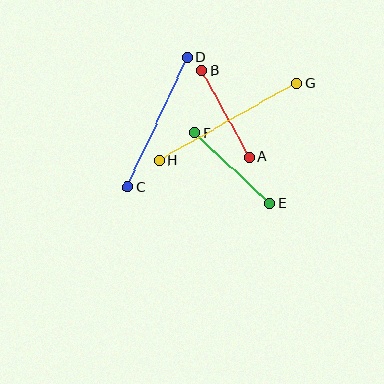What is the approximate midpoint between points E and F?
The midpoint is at approximately (232, 168) pixels.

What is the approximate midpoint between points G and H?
The midpoint is at approximately (228, 122) pixels.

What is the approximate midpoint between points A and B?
The midpoint is at approximately (226, 114) pixels.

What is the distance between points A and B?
The distance is approximately 98 pixels.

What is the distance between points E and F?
The distance is approximately 104 pixels.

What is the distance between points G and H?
The distance is approximately 157 pixels.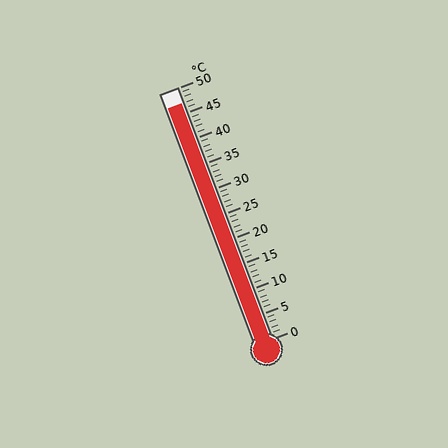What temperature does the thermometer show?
The thermometer shows approximately 47°C.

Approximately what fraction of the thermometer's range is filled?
The thermometer is filled to approximately 95% of its range.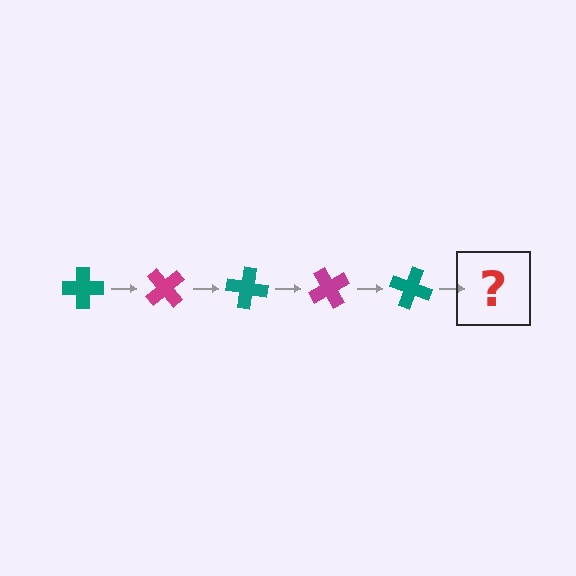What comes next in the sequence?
The next element should be a magenta cross, rotated 250 degrees from the start.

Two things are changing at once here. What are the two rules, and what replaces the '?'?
The two rules are that it rotates 50 degrees each step and the color cycles through teal and magenta. The '?' should be a magenta cross, rotated 250 degrees from the start.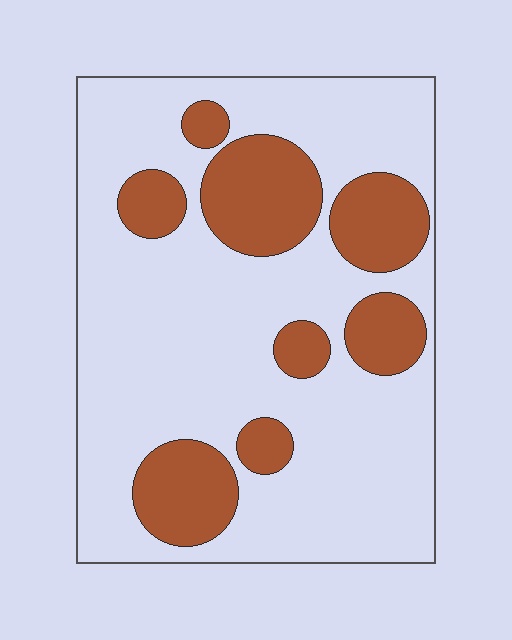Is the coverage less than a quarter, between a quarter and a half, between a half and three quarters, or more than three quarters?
Between a quarter and a half.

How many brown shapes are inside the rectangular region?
8.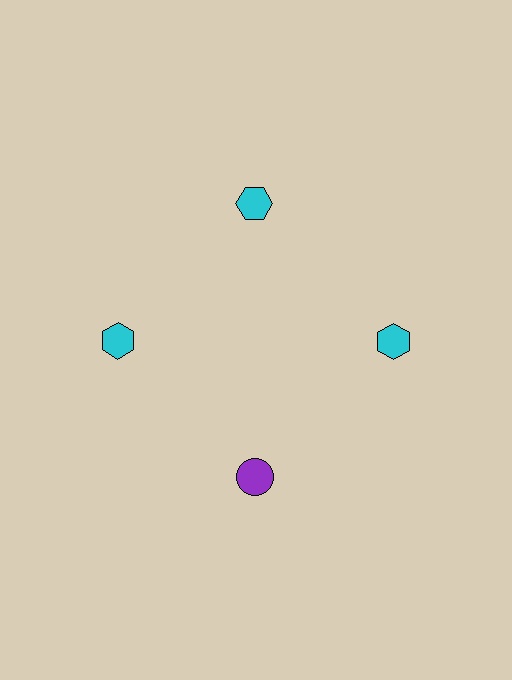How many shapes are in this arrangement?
There are 4 shapes arranged in a ring pattern.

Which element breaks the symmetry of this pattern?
The purple circle at roughly the 6 o'clock position breaks the symmetry. All other shapes are cyan hexagons.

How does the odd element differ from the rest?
It differs in both color (purple instead of cyan) and shape (circle instead of hexagon).